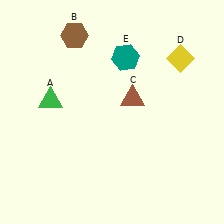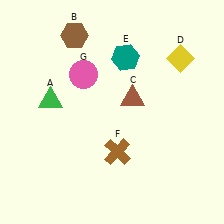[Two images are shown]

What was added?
A brown cross (F), a pink circle (G) were added in Image 2.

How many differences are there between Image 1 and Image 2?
There are 2 differences between the two images.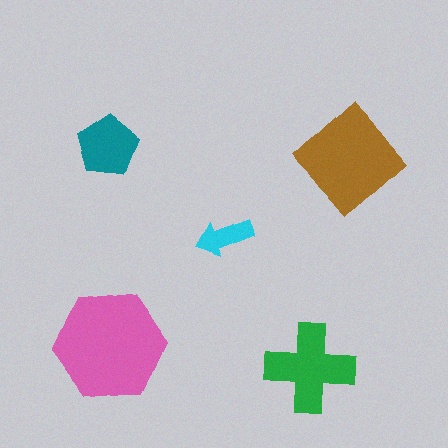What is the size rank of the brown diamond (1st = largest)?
2nd.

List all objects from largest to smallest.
The pink hexagon, the brown diamond, the green cross, the teal pentagon, the cyan arrow.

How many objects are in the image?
There are 5 objects in the image.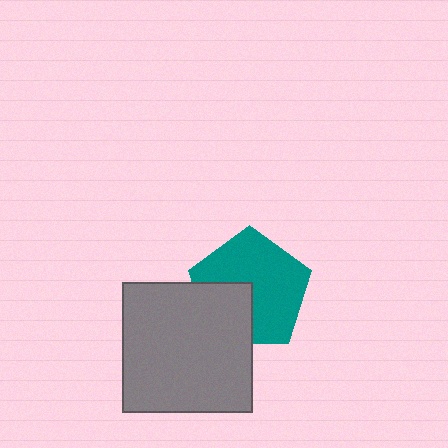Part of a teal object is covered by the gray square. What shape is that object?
It is a pentagon.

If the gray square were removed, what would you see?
You would see the complete teal pentagon.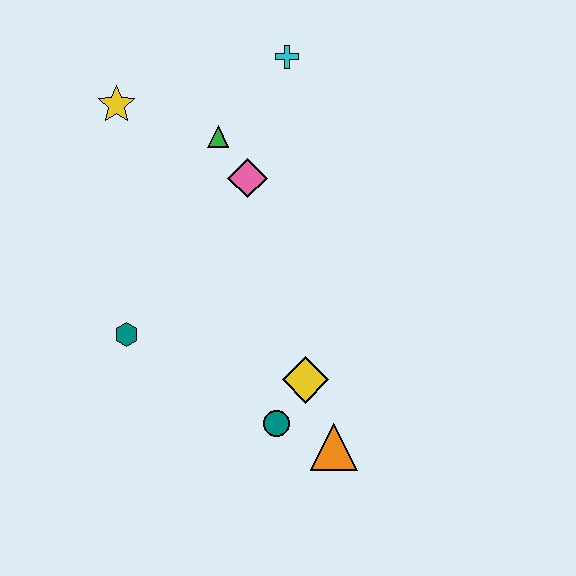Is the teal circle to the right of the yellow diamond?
No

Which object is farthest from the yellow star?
The orange triangle is farthest from the yellow star.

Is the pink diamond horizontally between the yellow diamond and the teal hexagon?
Yes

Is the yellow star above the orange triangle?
Yes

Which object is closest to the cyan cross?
The green triangle is closest to the cyan cross.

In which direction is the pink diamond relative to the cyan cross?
The pink diamond is below the cyan cross.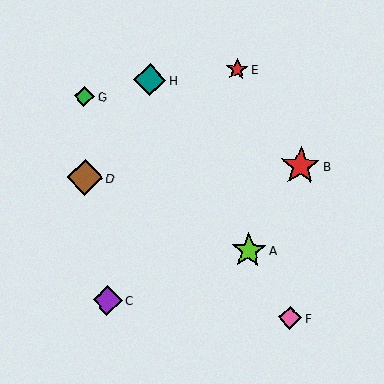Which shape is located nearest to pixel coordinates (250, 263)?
The lime star (labeled A) at (248, 251) is nearest to that location.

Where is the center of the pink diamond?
The center of the pink diamond is at (290, 318).